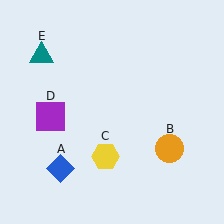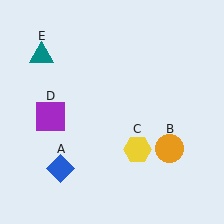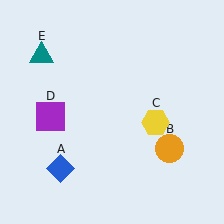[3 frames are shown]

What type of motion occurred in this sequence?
The yellow hexagon (object C) rotated counterclockwise around the center of the scene.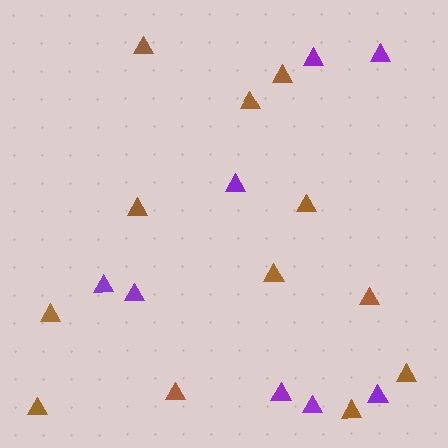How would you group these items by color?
There are 2 groups: one group of purple triangles (8) and one group of brown triangles (12).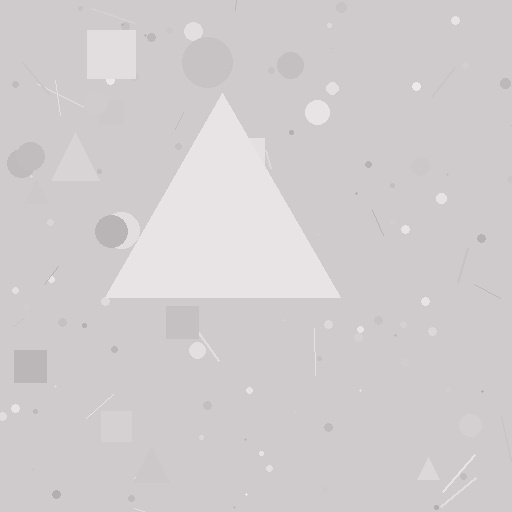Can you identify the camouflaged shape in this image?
The camouflaged shape is a triangle.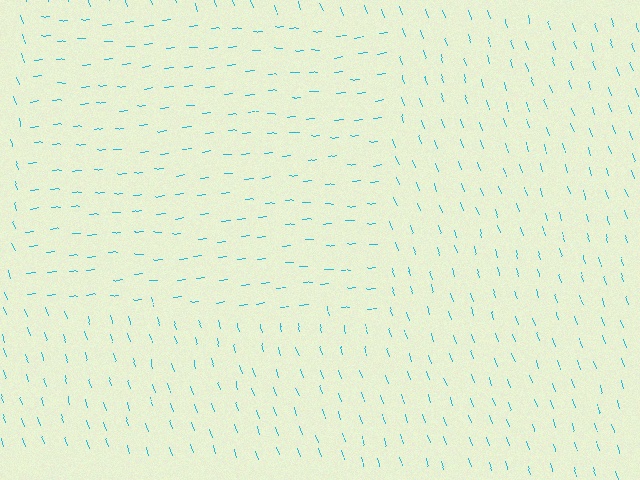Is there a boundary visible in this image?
Yes, there is a texture boundary formed by a change in line orientation.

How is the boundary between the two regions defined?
The boundary is defined purely by a change in line orientation (approximately 78 degrees difference). All lines are the same color and thickness.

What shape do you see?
I see a rectangle.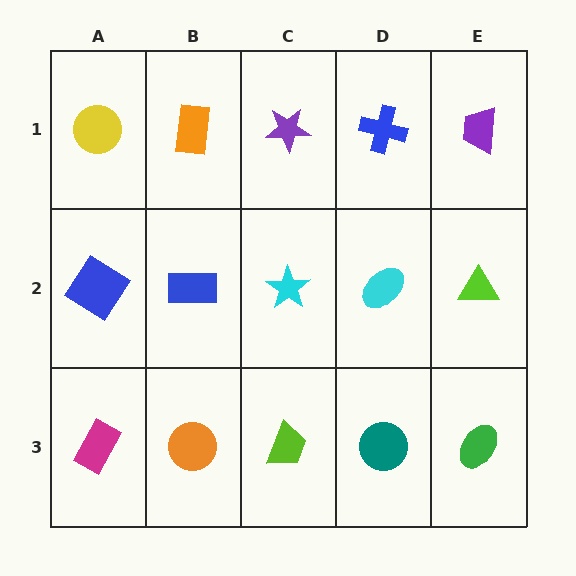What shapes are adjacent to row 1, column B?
A blue rectangle (row 2, column B), a yellow circle (row 1, column A), a purple star (row 1, column C).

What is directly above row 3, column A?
A blue diamond.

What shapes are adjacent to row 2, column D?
A blue cross (row 1, column D), a teal circle (row 3, column D), a cyan star (row 2, column C), a lime triangle (row 2, column E).